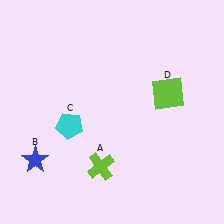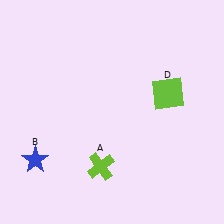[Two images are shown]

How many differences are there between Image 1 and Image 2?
There is 1 difference between the two images.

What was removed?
The cyan pentagon (C) was removed in Image 2.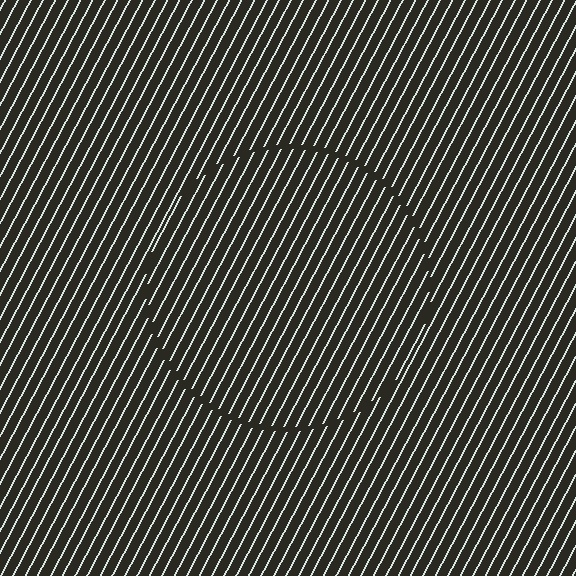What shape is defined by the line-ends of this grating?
An illusory circle. The interior of the shape contains the same grating, shifted by half a period — the contour is defined by the phase discontinuity where line-ends from the inner and outer gratings abut.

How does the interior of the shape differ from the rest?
The interior of the shape contains the same grating, shifted by half a period — the contour is defined by the phase discontinuity where line-ends from the inner and outer gratings abut.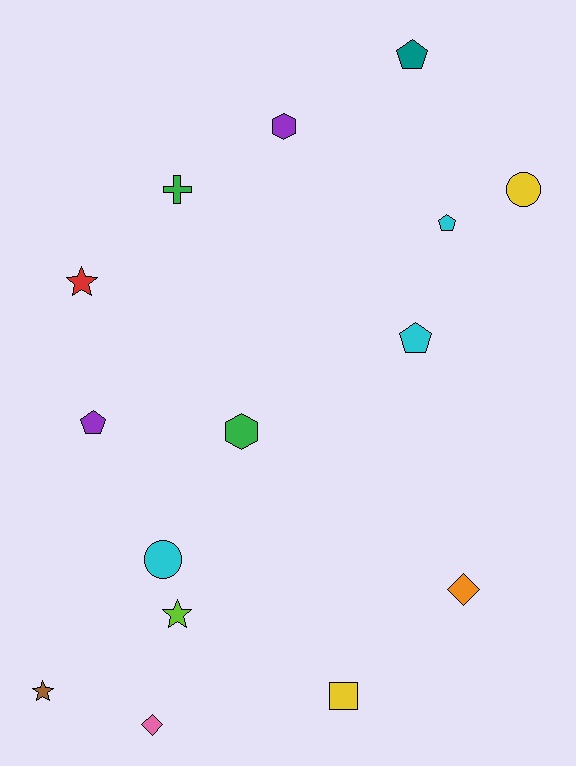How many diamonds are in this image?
There are 2 diamonds.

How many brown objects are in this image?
There is 1 brown object.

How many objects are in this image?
There are 15 objects.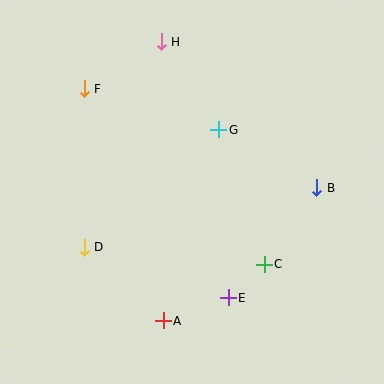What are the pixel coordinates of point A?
Point A is at (163, 321).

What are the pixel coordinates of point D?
Point D is at (84, 247).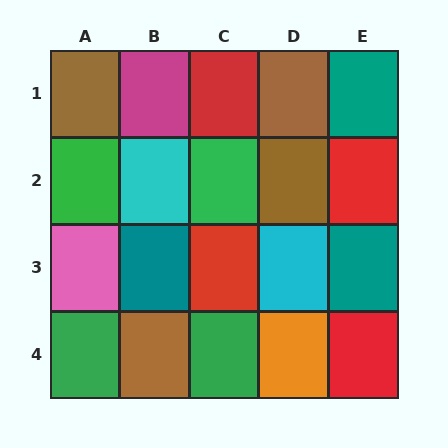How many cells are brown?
4 cells are brown.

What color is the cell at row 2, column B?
Cyan.